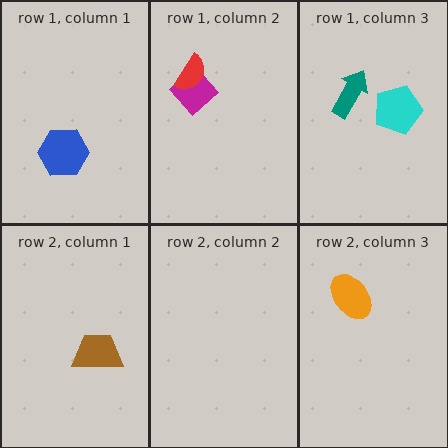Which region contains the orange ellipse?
The row 2, column 3 region.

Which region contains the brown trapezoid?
The row 2, column 1 region.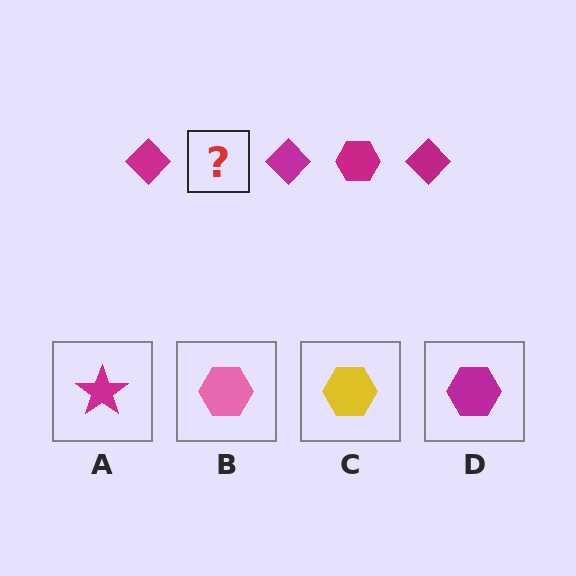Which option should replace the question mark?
Option D.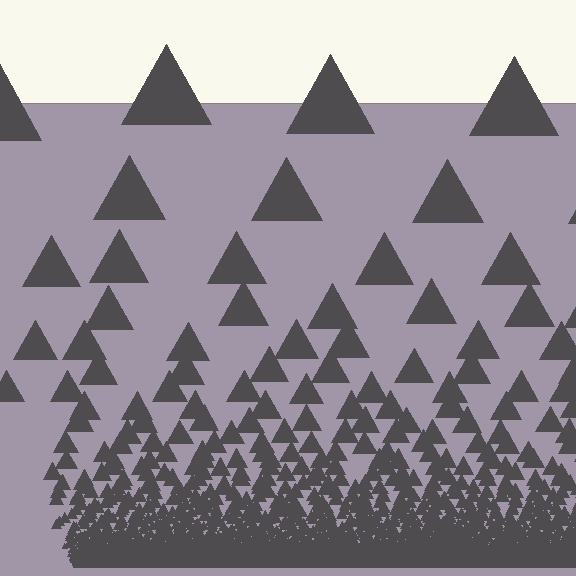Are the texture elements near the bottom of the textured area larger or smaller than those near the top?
Smaller. The gradient is inverted — elements near the bottom are smaller and denser.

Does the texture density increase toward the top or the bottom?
Density increases toward the bottom.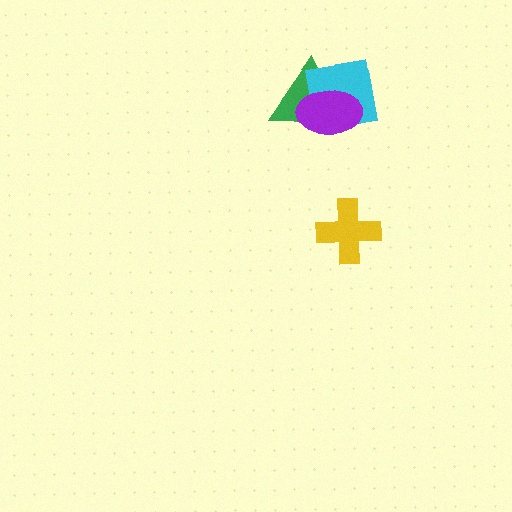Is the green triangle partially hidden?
Yes, it is partially covered by another shape.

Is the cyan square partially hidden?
Yes, it is partially covered by another shape.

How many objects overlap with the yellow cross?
0 objects overlap with the yellow cross.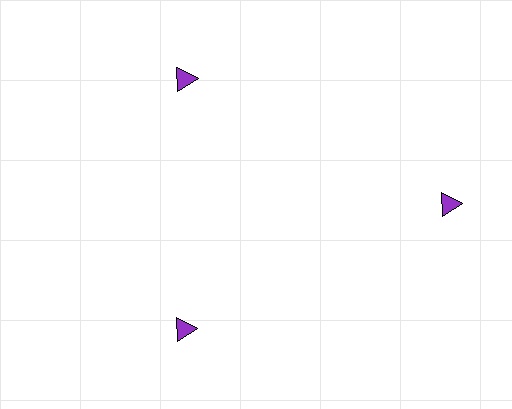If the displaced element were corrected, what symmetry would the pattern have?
It would have 3-fold rotational symmetry — the pattern would map onto itself every 120 degrees.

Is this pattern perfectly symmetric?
No. The 3 purple triangles are arranged in a ring, but one element near the 3 o'clock position is pushed outward from the center, breaking the 3-fold rotational symmetry.